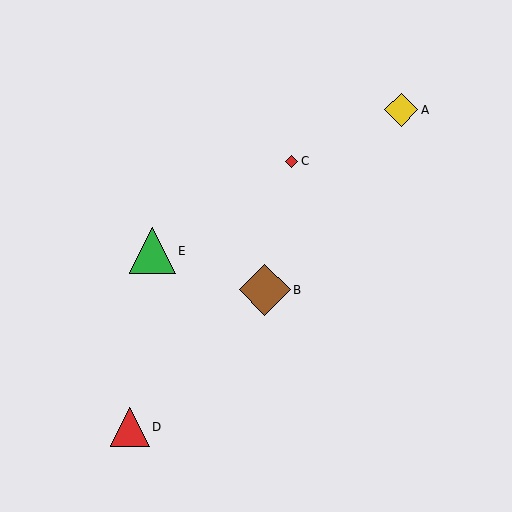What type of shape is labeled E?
Shape E is a green triangle.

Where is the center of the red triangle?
The center of the red triangle is at (130, 427).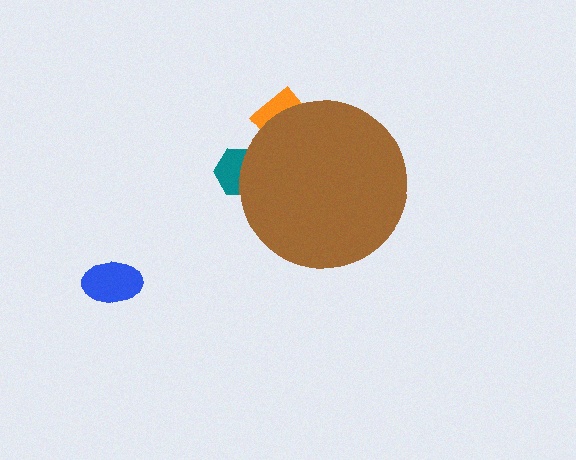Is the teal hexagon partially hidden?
Yes, the teal hexagon is partially hidden behind the brown circle.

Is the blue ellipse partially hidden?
No, the blue ellipse is fully visible.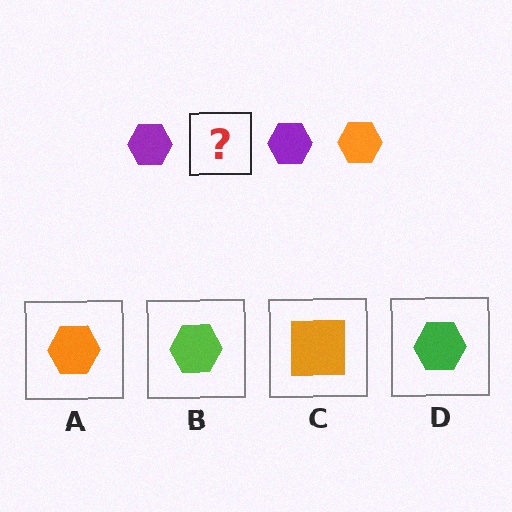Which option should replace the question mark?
Option A.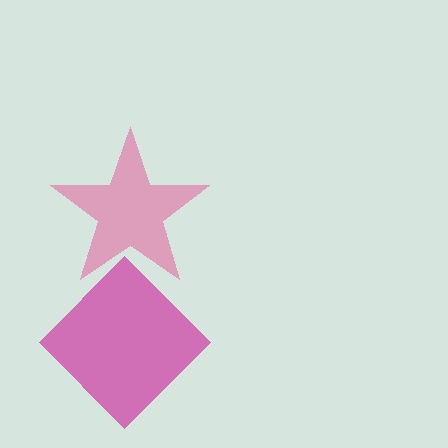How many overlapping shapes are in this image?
There are 2 overlapping shapes in the image.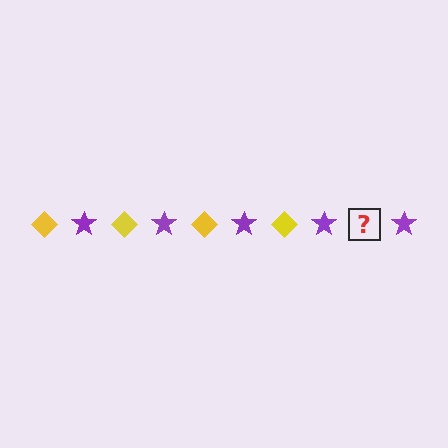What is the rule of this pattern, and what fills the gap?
The rule is that the pattern alternates between yellow diamond and purple star. The gap should be filled with a yellow diamond.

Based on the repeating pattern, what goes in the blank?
The blank should be a yellow diamond.